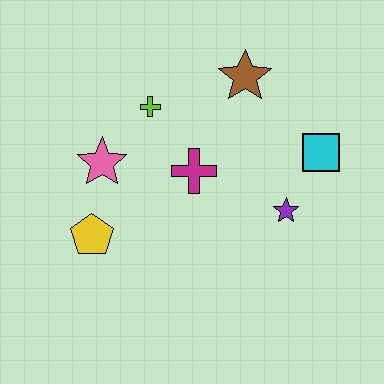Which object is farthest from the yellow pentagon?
The cyan square is farthest from the yellow pentagon.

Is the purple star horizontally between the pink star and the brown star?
No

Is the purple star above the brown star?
No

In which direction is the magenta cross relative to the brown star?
The magenta cross is below the brown star.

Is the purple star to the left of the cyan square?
Yes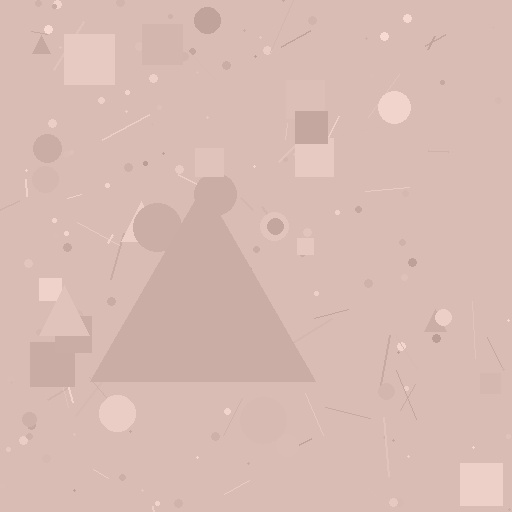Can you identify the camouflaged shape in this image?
The camouflaged shape is a triangle.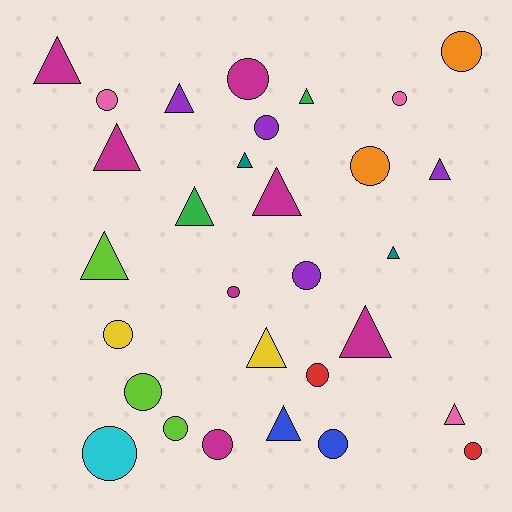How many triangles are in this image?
There are 14 triangles.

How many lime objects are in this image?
There are 3 lime objects.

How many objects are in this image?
There are 30 objects.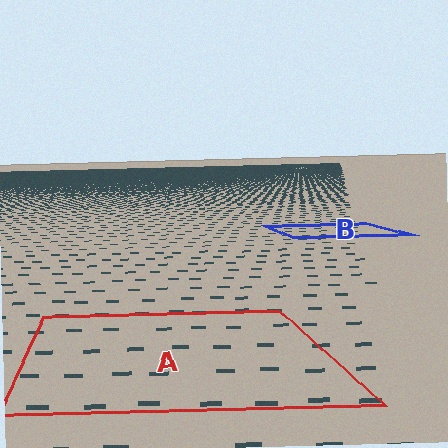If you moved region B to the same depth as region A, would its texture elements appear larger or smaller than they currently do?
They would appear larger. At a closer depth, the same texture elements are projected at a bigger on-screen size.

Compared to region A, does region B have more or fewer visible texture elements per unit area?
Region B has more texture elements per unit area — they are packed more densely because it is farther away.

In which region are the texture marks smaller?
The texture marks are smaller in region B, because it is farther away.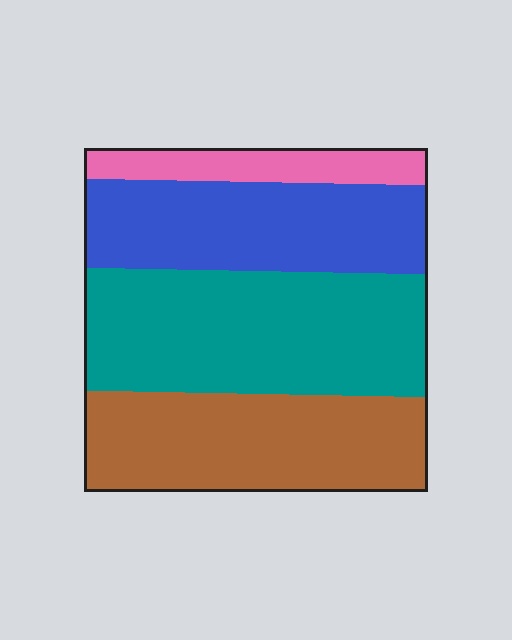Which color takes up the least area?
Pink, at roughly 10%.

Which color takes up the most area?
Teal, at roughly 35%.